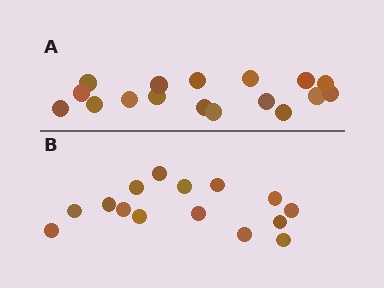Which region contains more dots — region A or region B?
Region A (the top region) has more dots.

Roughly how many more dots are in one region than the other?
Region A has just a few more — roughly 2 or 3 more dots than region B.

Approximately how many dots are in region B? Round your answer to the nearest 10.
About 20 dots. (The exact count is 15, which rounds to 20.)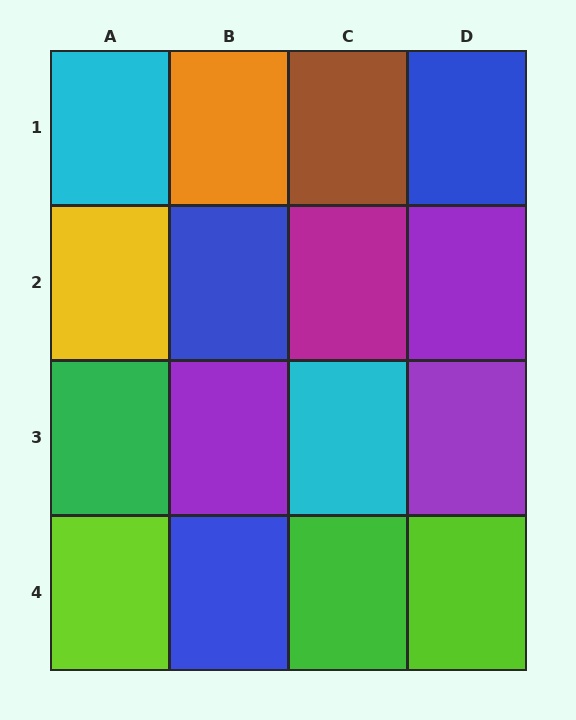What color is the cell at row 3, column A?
Green.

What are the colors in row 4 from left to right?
Lime, blue, green, lime.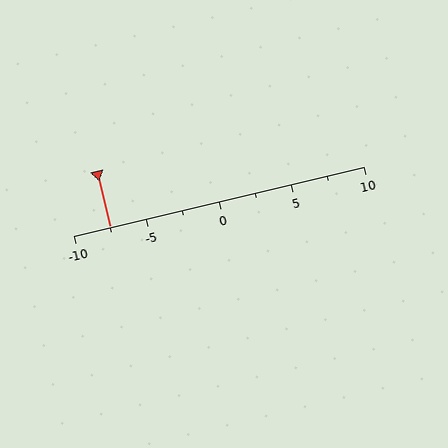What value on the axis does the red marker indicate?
The marker indicates approximately -7.5.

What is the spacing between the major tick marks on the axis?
The major ticks are spaced 5 apart.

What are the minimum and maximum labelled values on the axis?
The axis runs from -10 to 10.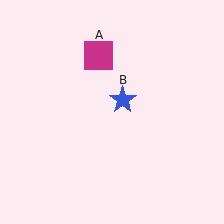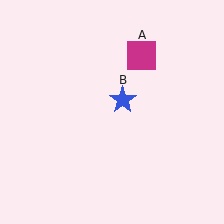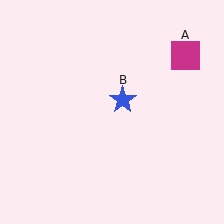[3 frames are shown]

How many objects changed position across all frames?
1 object changed position: magenta square (object A).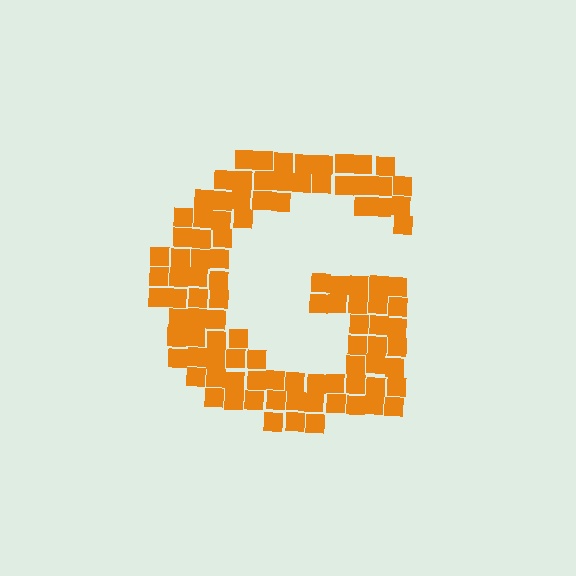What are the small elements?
The small elements are squares.